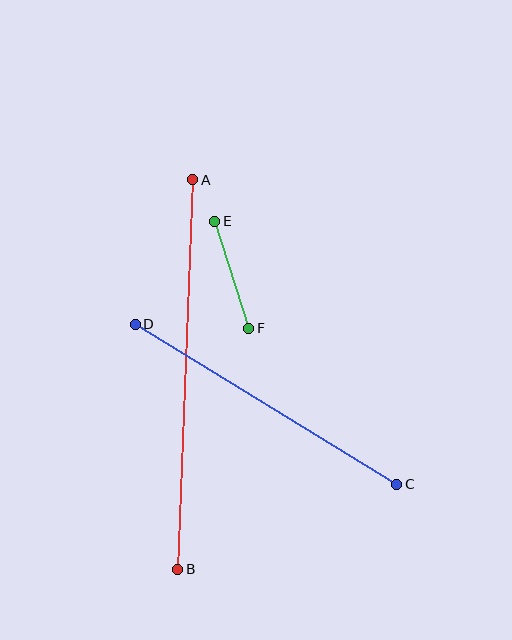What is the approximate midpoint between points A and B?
The midpoint is at approximately (185, 374) pixels.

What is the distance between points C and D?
The distance is approximately 306 pixels.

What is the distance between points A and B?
The distance is approximately 390 pixels.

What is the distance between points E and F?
The distance is approximately 112 pixels.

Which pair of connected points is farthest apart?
Points A and B are farthest apart.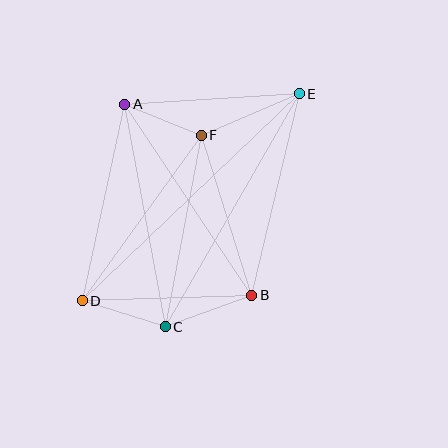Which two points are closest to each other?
Points A and F are closest to each other.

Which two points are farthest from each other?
Points D and E are farthest from each other.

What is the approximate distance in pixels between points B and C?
The distance between B and C is approximately 92 pixels.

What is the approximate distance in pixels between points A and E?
The distance between A and E is approximately 175 pixels.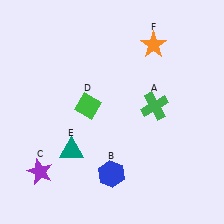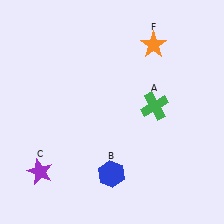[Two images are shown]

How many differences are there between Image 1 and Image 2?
There are 2 differences between the two images.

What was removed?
The teal triangle (E), the green diamond (D) were removed in Image 2.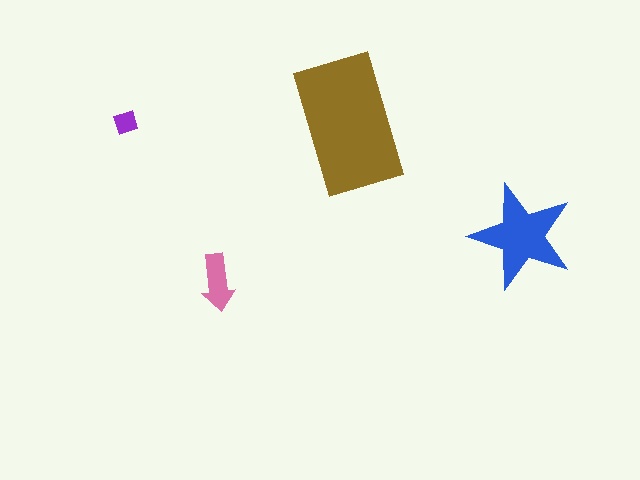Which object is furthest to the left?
The purple diamond is leftmost.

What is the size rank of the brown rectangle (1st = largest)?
1st.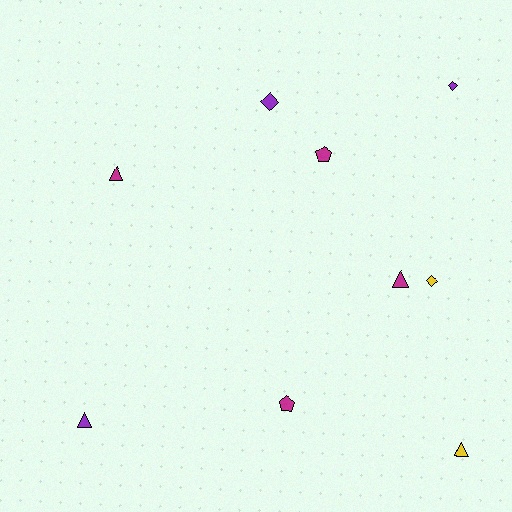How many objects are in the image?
There are 9 objects.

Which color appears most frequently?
Magenta, with 4 objects.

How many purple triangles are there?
There is 1 purple triangle.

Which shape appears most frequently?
Triangle, with 4 objects.